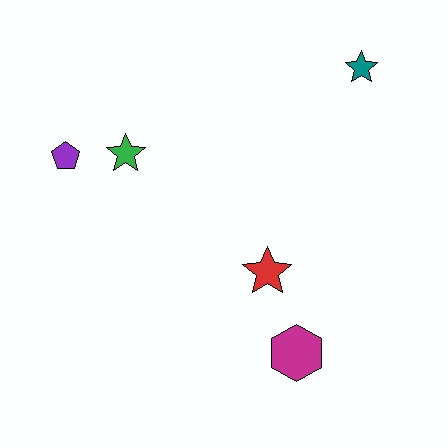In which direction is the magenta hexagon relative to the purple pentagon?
The magenta hexagon is to the right of the purple pentagon.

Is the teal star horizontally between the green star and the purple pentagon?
No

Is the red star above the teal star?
No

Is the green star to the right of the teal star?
No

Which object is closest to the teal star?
The red star is closest to the teal star.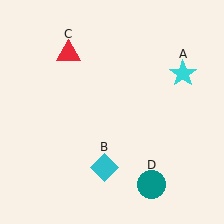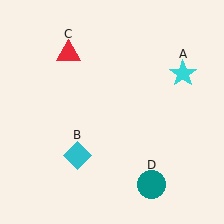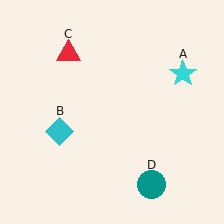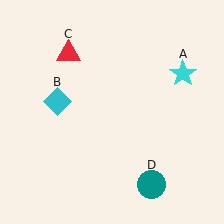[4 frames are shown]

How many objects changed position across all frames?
1 object changed position: cyan diamond (object B).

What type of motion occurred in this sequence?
The cyan diamond (object B) rotated clockwise around the center of the scene.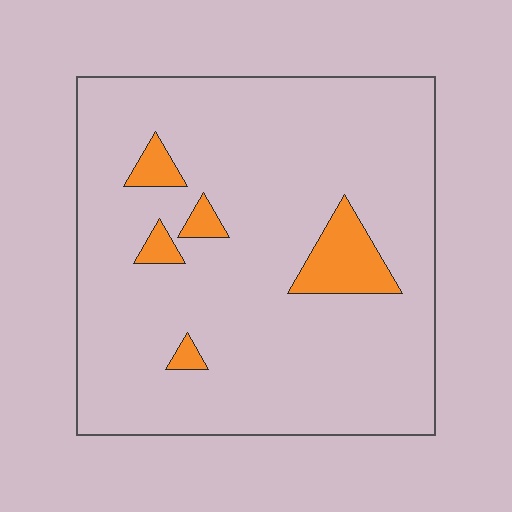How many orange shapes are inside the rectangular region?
5.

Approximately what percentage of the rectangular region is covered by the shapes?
Approximately 10%.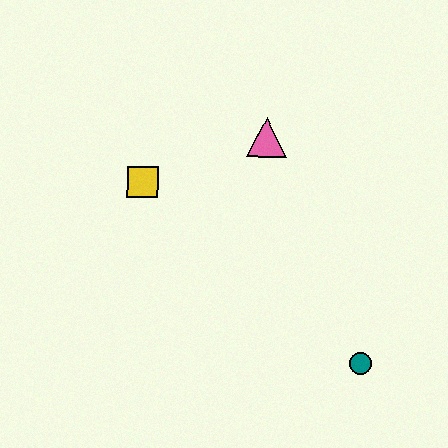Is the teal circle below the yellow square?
Yes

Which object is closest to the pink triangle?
The yellow square is closest to the pink triangle.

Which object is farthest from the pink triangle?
The teal circle is farthest from the pink triangle.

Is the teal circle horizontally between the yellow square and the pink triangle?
No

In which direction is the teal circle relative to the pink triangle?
The teal circle is below the pink triangle.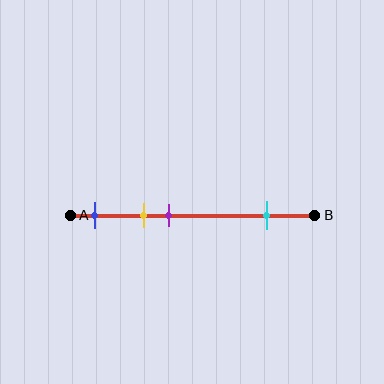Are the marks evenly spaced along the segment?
No, the marks are not evenly spaced.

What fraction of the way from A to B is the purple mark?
The purple mark is approximately 40% (0.4) of the way from A to B.